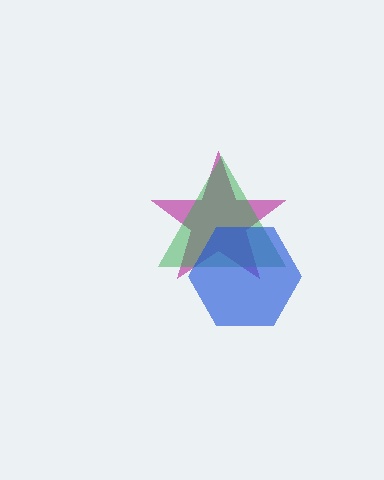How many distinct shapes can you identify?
There are 3 distinct shapes: a magenta star, a green triangle, a blue hexagon.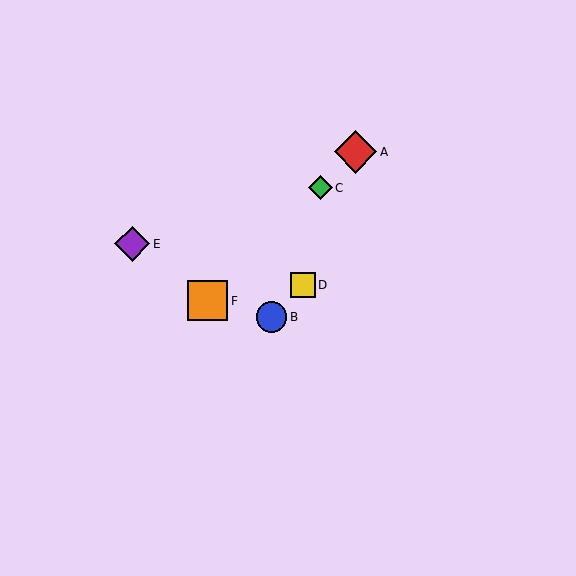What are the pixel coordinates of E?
Object E is at (132, 244).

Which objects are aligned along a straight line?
Objects A, C, F are aligned along a straight line.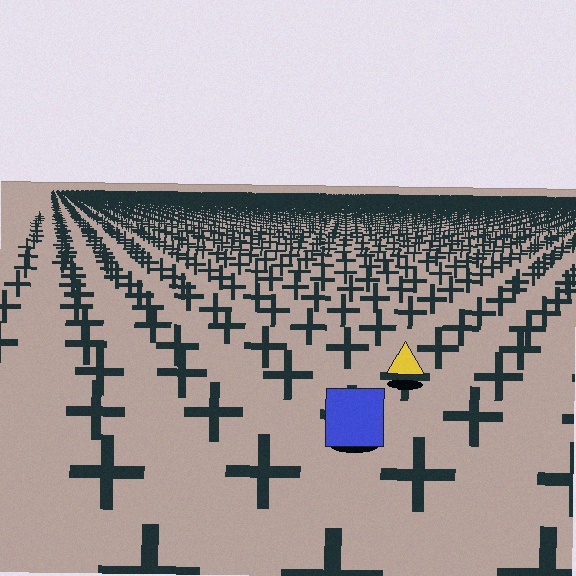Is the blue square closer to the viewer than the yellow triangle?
Yes. The blue square is closer — you can tell from the texture gradient: the ground texture is coarser near it.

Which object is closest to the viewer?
The blue square is closest. The texture marks near it are larger and more spread out.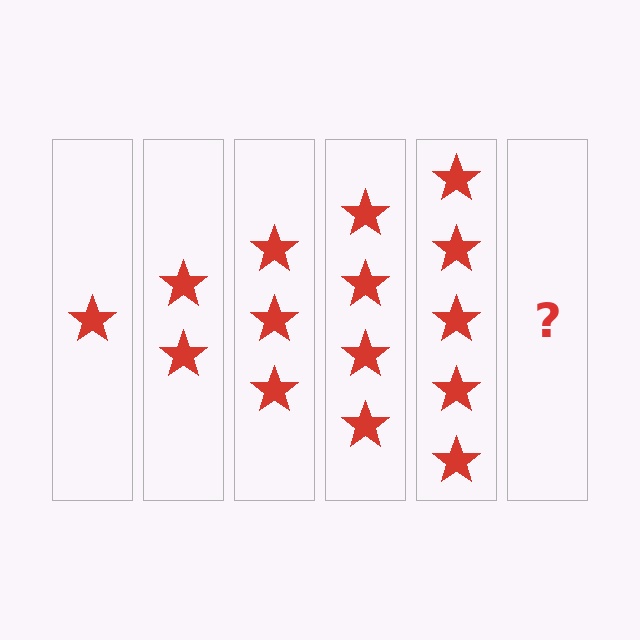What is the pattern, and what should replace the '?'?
The pattern is that each step adds one more star. The '?' should be 6 stars.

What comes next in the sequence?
The next element should be 6 stars.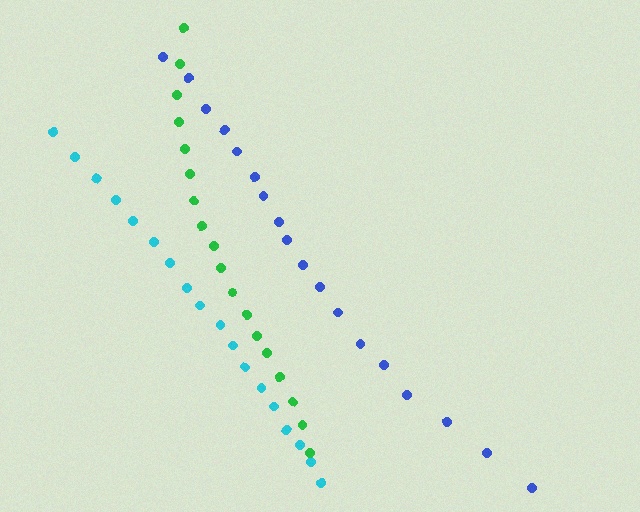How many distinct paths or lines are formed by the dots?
There are 3 distinct paths.